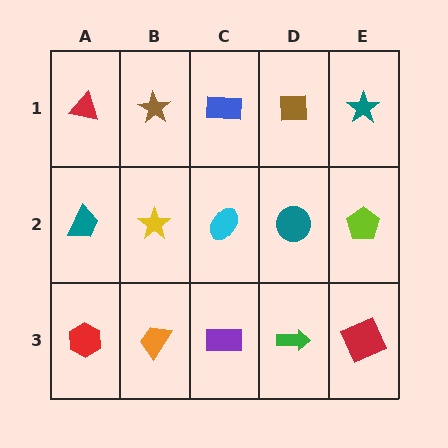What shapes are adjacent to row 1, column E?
A lime pentagon (row 2, column E), a brown square (row 1, column D).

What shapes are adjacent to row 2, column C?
A blue rectangle (row 1, column C), a purple rectangle (row 3, column C), a yellow star (row 2, column B), a teal circle (row 2, column D).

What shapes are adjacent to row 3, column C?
A cyan ellipse (row 2, column C), an orange trapezoid (row 3, column B), a green arrow (row 3, column D).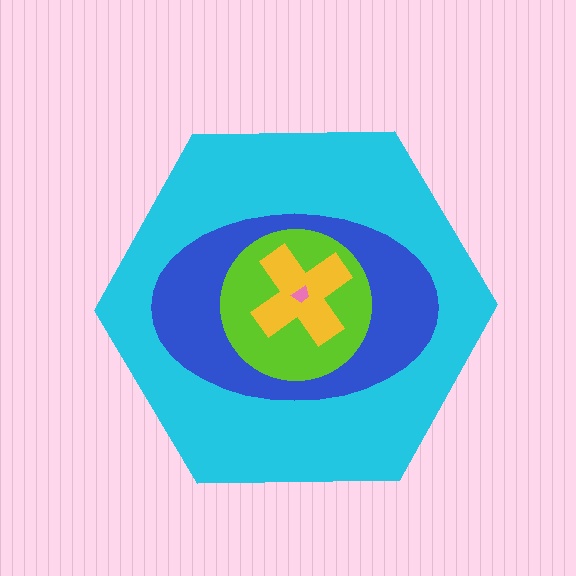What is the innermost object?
The pink trapezoid.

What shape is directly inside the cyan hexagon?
The blue ellipse.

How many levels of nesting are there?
5.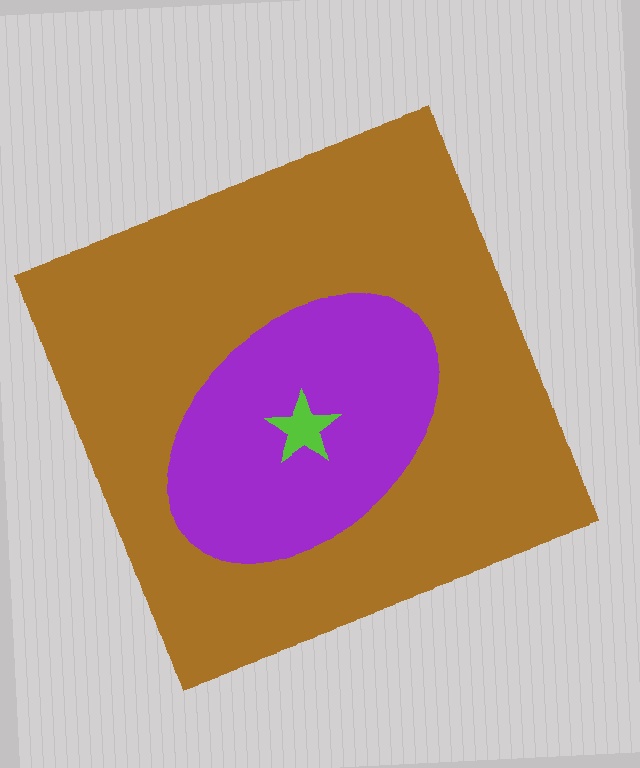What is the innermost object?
The lime star.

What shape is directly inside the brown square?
The purple ellipse.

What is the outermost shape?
The brown square.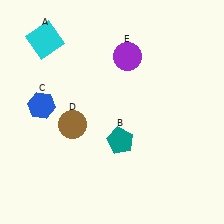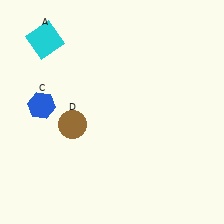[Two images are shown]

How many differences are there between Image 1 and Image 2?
There are 2 differences between the two images.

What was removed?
The teal pentagon (B), the purple circle (E) were removed in Image 2.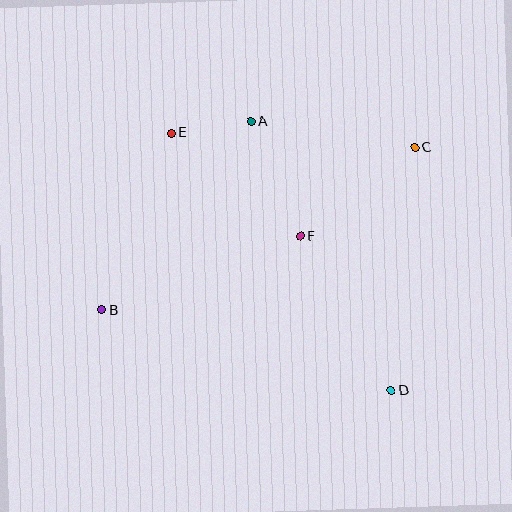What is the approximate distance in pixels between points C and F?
The distance between C and F is approximately 145 pixels.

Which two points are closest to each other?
Points A and E are closest to each other.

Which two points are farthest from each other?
Points B and C are farthest from each other.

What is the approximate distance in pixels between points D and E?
The distance between D and E is approximately 339 pixels.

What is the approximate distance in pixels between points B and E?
The distance between B and E is approximately 190 pixels.